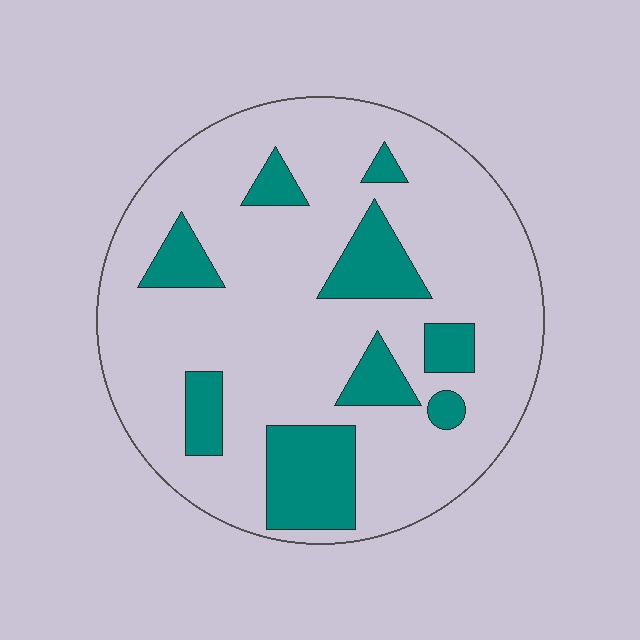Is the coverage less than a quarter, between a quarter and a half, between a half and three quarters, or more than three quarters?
Less than a quarter.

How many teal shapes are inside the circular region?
9.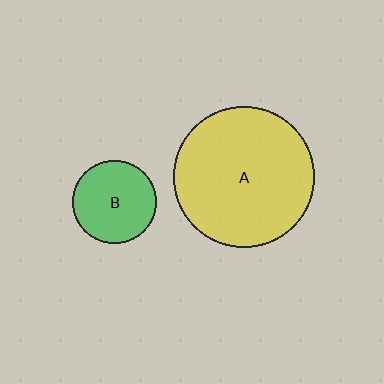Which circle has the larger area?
Circle A (yellow).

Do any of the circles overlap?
No, none of the circles overlap.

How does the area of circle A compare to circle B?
Approximately 2.8 times.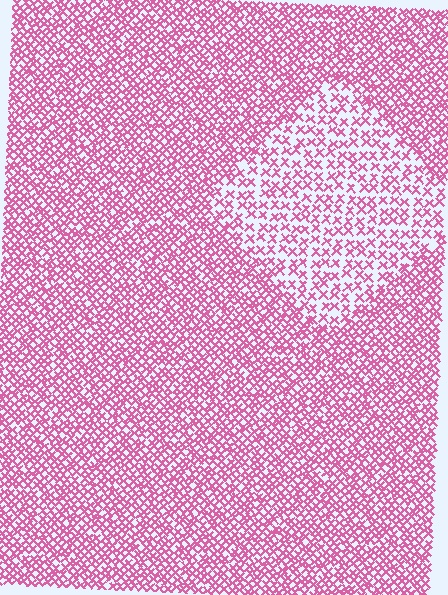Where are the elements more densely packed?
The elements are more densely packed outside the diamond boundary.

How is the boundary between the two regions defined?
The boundary is defined by a change in element density (approximately 1.9x ratio). All elements are the same color, size, and shape.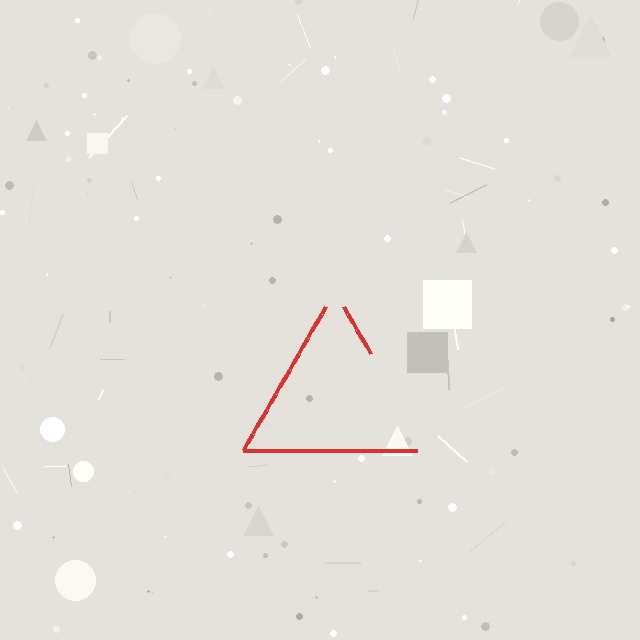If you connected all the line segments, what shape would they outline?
They would outline a triangle.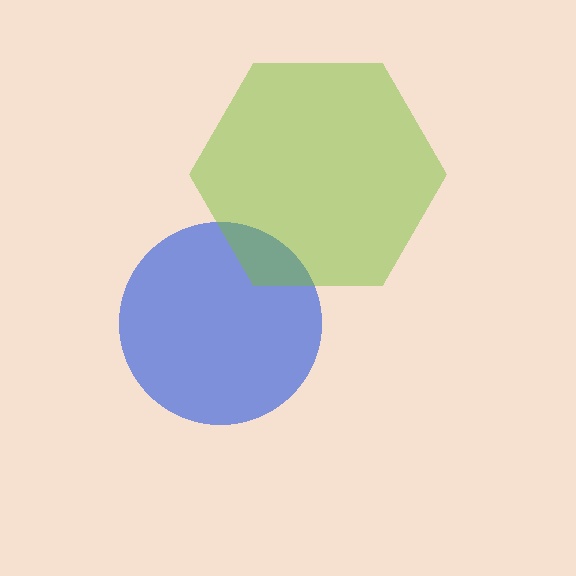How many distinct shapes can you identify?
There are 2 distinct shapes: a blue circle, a lime hexagon.